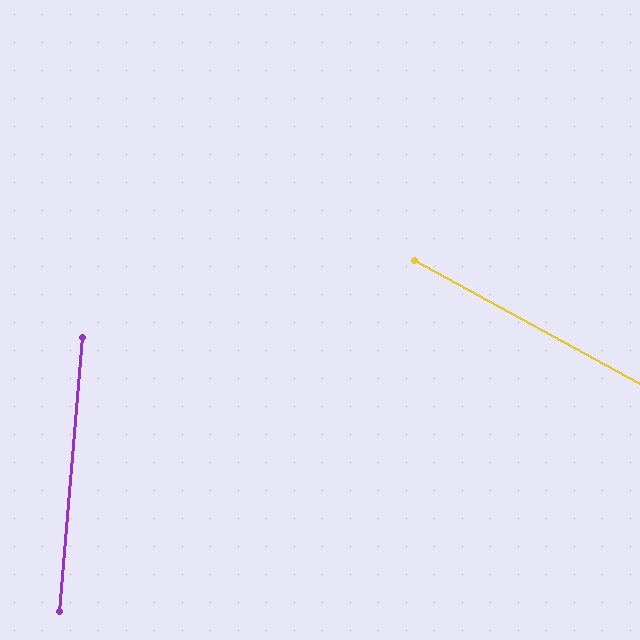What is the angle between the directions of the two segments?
Approximately 66 degrees.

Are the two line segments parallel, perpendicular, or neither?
Neither parallel nor perpendicular — they differ by about 66°.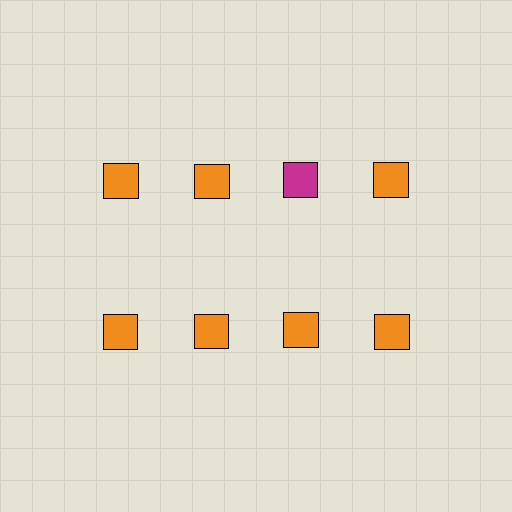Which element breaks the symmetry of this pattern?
The magenta square in the top row, center column breaks the symmetry. All other shapes are orange squares.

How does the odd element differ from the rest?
It has a different color: magenta instead of orange.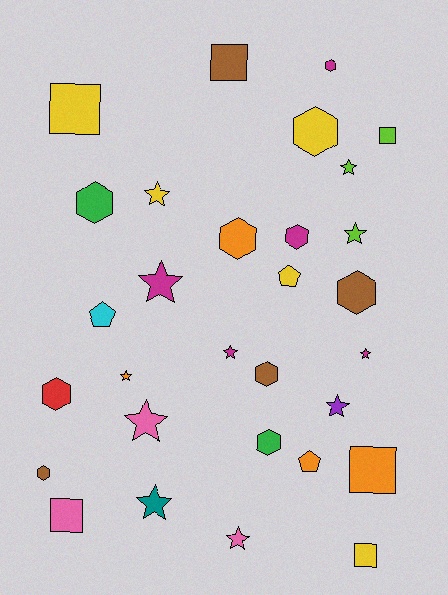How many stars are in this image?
There are 11 stars.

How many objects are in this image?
There are 30 objects.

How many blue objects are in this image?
There are no blue objects.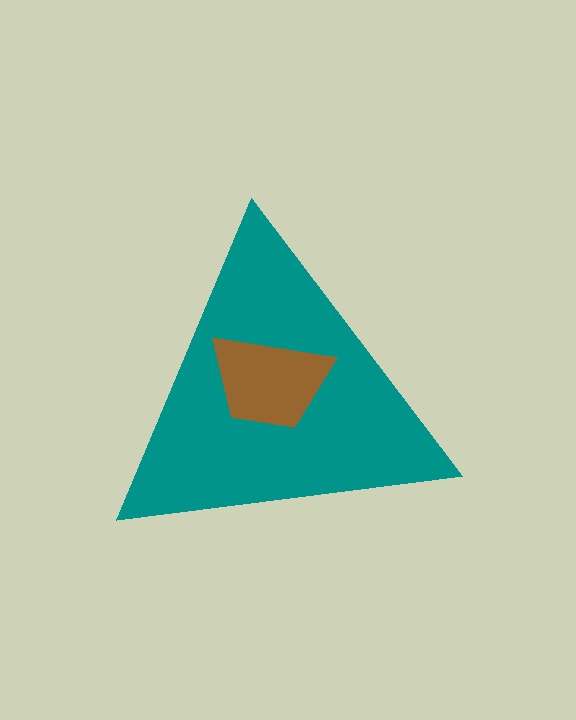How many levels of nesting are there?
2.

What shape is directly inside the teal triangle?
The brown trapezoid.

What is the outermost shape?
The teal triangle.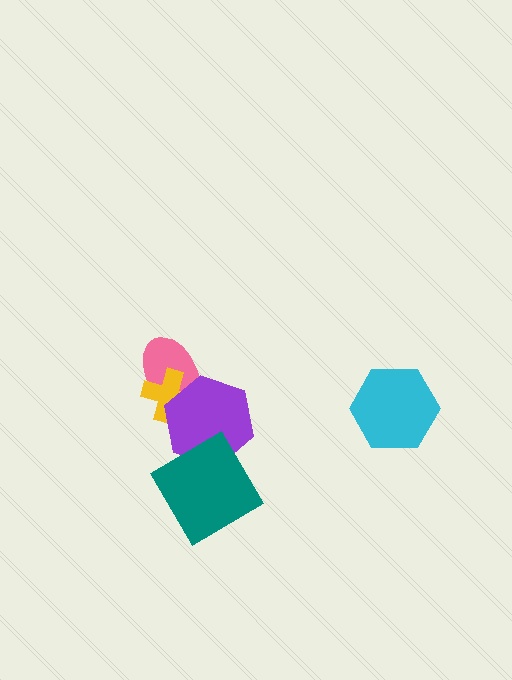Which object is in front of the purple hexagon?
The teal diamond is in front of the purple hexagon.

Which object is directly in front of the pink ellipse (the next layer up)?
The yellow cross is directly in front of the pink ellipse.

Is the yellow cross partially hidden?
Yes, it is partially covered by another shape.